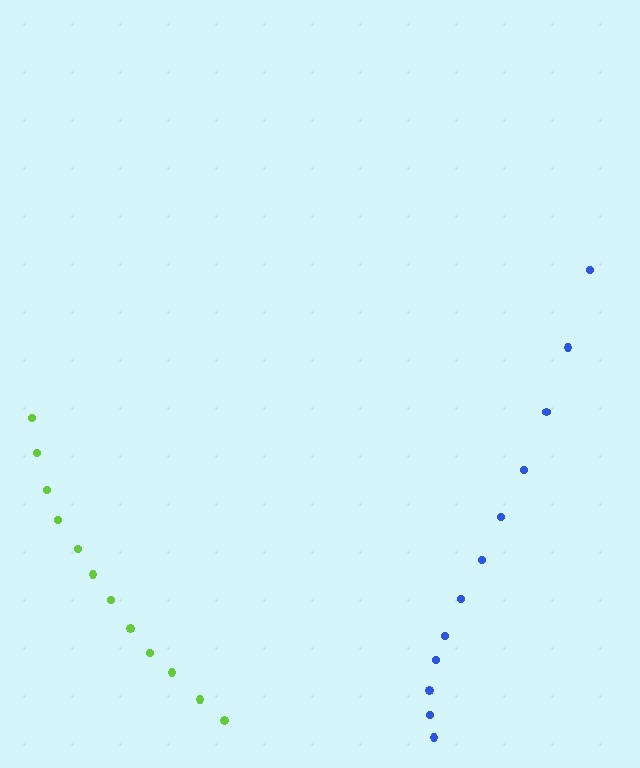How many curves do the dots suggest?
There are 2 distinct paths.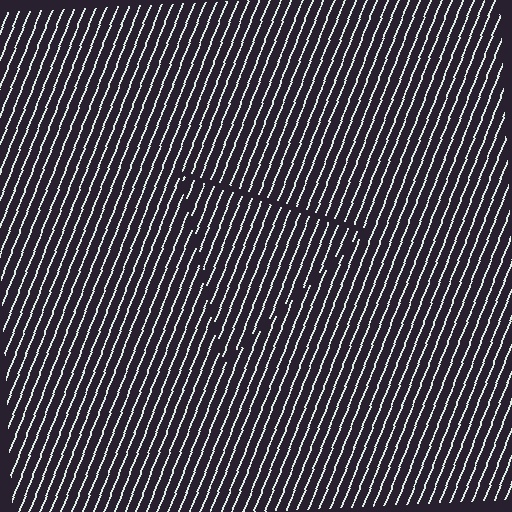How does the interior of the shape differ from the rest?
The interior of the shape contains the same grating, shifted by half a period — the contour is defined by the phase discontinuity where line-ends from the inner and outer gratings abut.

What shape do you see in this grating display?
An illusory triangle. The interior of the shape contains the same grating, shifted by half a period — the contour is defined by the phase discontinuity where line-ends from the inner and outer gratings abut.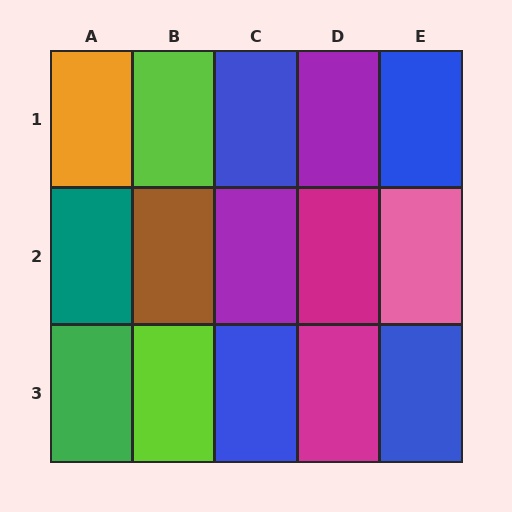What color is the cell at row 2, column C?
Purple.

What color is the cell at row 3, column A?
Green.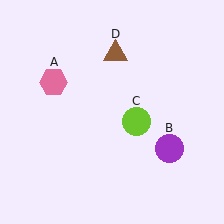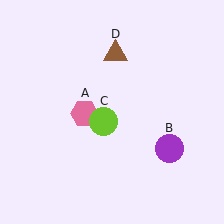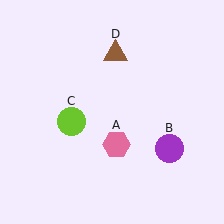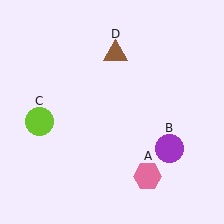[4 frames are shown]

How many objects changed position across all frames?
2 objects changed position: pink hexagon (object A), lime circle (object C).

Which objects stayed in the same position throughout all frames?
Purple circle (object B) and brown triangle (object D) remained stationary.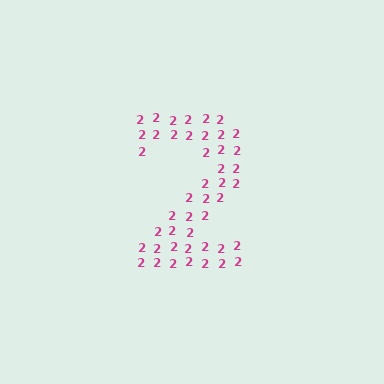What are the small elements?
The small elements are digit 2's.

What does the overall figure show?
The overall figure shows the digit 2.